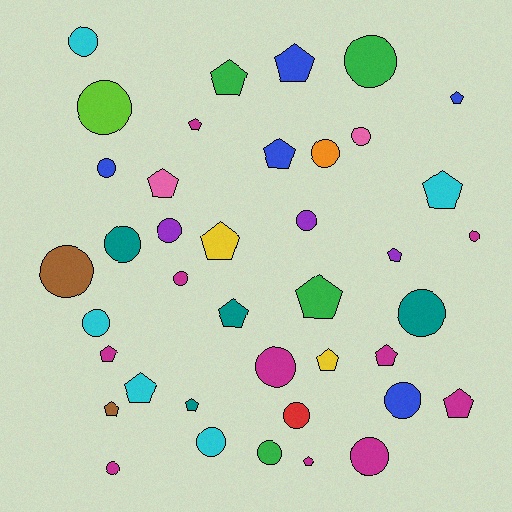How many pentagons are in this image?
There are 19 pentagons.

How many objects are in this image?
There are 40 objects.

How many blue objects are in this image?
There are 5 blue objects.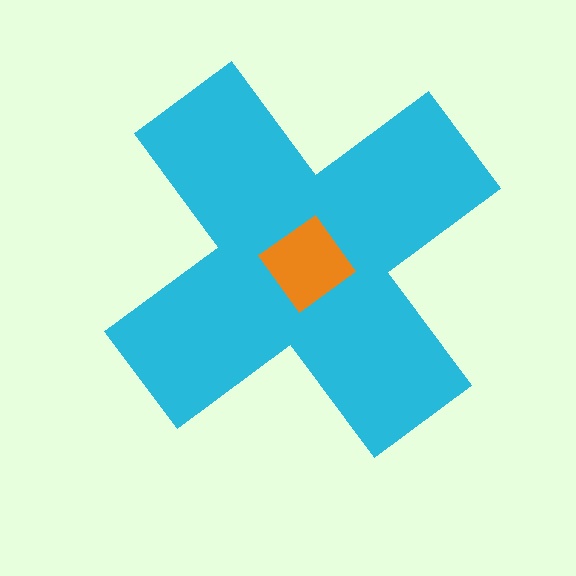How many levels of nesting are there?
2.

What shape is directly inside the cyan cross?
The orange diamond.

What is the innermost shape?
The orange diamond.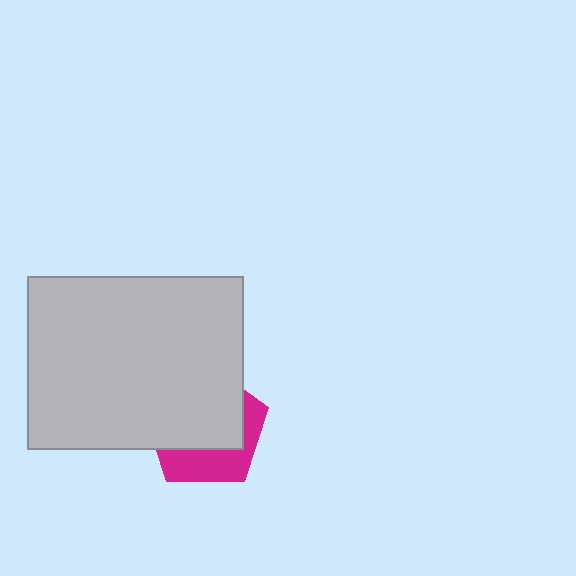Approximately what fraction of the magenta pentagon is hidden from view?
Roughly 63% of the magenta pentagon is hidden behind the light gray rectangle.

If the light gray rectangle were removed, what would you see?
You would see the complete magenta pentagon.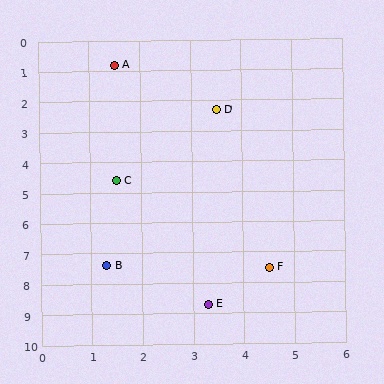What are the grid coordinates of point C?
Point C is at approximately (1.5, 4.6).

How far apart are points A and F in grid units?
Points A and F are about 7.3 grid units apart.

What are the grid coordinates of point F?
Point F is at approximately (4.5, 7.5).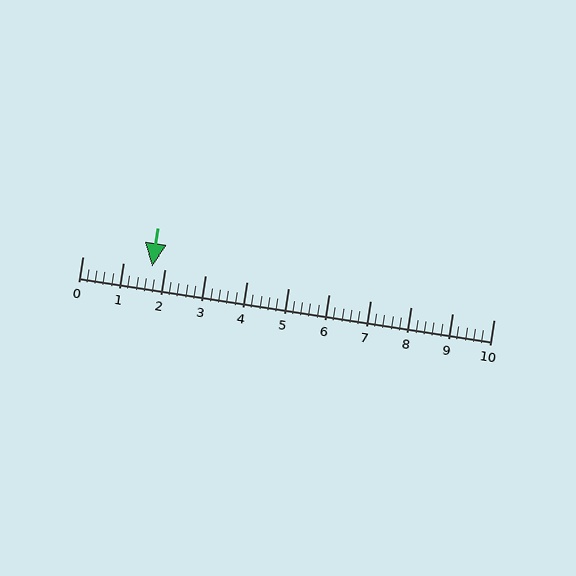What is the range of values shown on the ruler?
The ruler shows values from 0 to 10.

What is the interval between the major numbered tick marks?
The major tick marks are spaced 1 units apart.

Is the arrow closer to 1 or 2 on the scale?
The arrow is closer to 2.